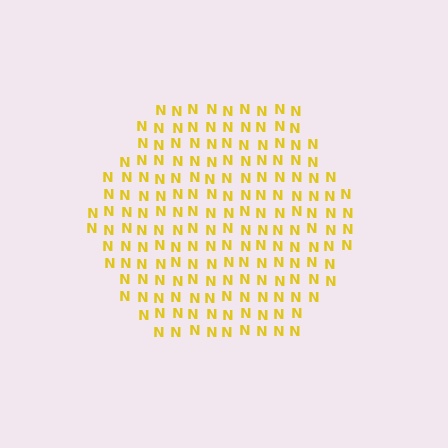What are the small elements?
The small elements are letter N's.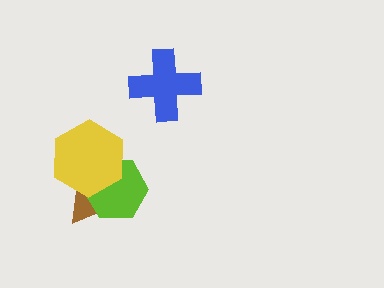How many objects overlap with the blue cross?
0 objects overlap with the blue cross.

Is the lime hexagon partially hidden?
Yes, it is partially covered by another shape.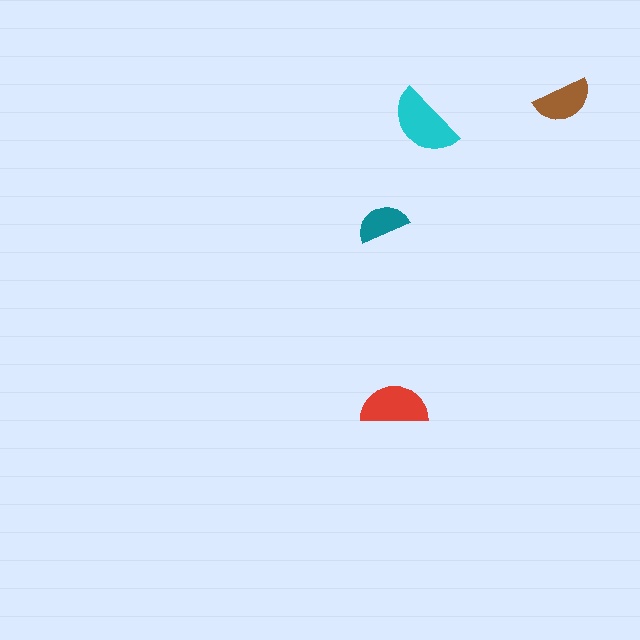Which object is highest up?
The brown semicircle is topmost.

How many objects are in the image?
There are 4 objects in the image.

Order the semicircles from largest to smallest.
the cyan one, the red one, the brown one, the teal one.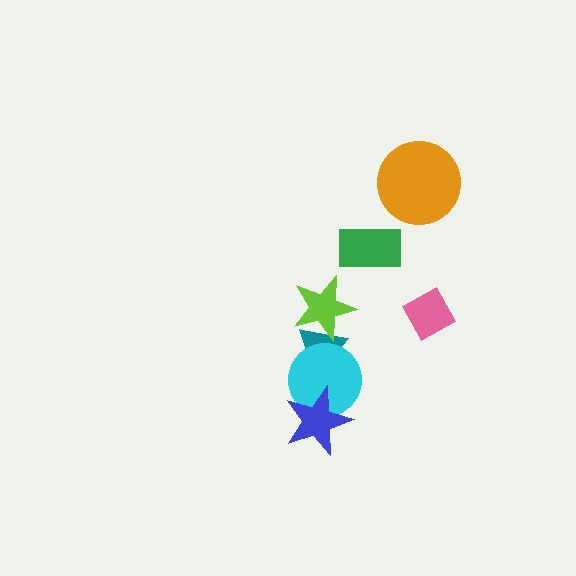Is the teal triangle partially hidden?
Yes, it is partially covered by another shape.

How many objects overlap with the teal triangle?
2 objects overlap with the teal triangle.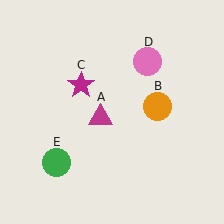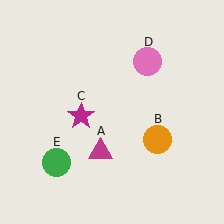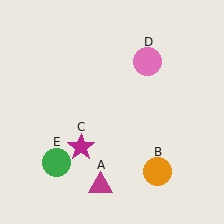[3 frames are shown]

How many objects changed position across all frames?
3 objects changed position: magenta triangle (object A), orange circle (object B), magenta star (object C).